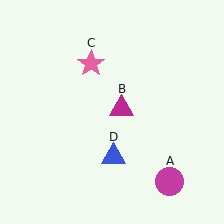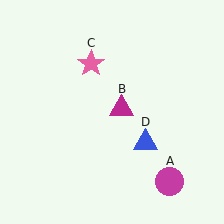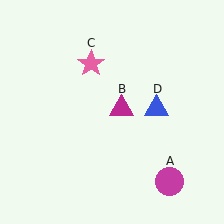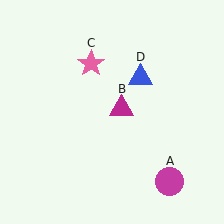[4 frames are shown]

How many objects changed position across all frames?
1 object changed position: blue triangle (object D).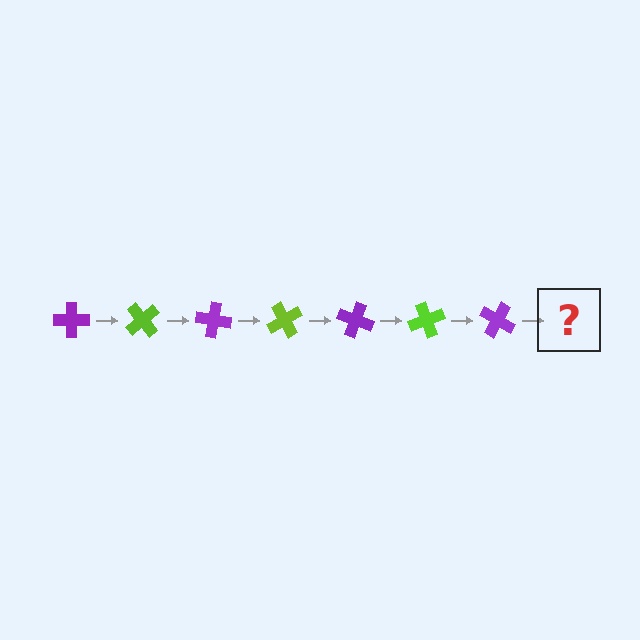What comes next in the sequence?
The next element should be a lime cross, rotated 350 degrees from the start.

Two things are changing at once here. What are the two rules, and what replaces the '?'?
The two rules are that it rotates 50 degrees each step and the color cycles through purple and lime. The '?' should be a lime cross, rotated 350 degrees from the start.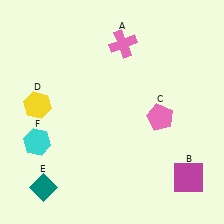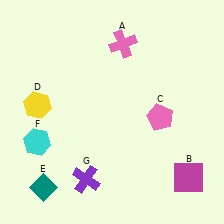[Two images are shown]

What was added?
A purple cross (G) was added in Image 2.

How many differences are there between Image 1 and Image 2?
There is 1 difference between the two images.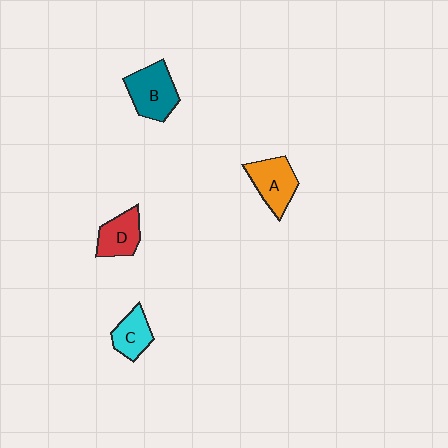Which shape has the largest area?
Shape B (teal).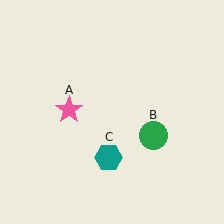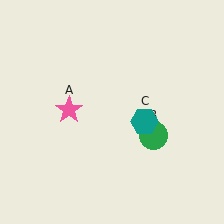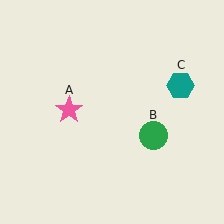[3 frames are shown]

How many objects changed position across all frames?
1 object changed position: teal hexagon (object C).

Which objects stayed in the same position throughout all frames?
Pink star (object A) and green circle (object B) remained stationary.